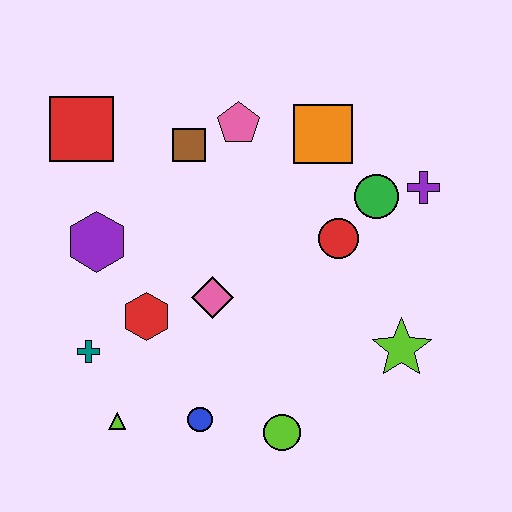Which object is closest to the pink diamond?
The red hexagon is closest to the pink diamond.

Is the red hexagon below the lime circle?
No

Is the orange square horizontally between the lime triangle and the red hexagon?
No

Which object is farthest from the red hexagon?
The purple cross is farthest from the red hexagon.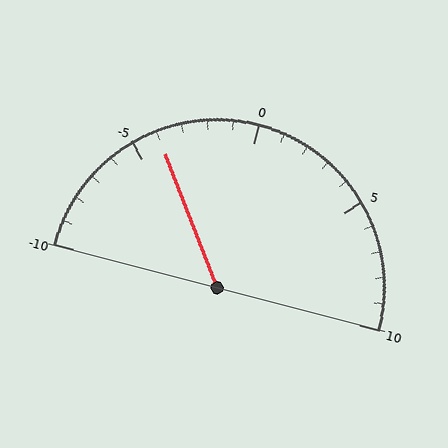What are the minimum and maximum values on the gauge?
The gauge ranges from -10 to 10.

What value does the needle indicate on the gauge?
The needle indicates approximately -4.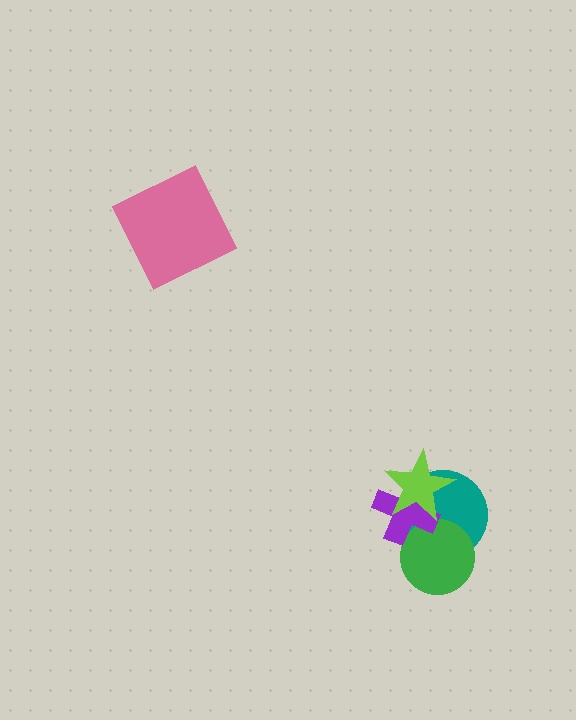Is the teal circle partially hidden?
Yes, it is partially covered by another shape.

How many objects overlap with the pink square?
0 objects overlap with the pink square.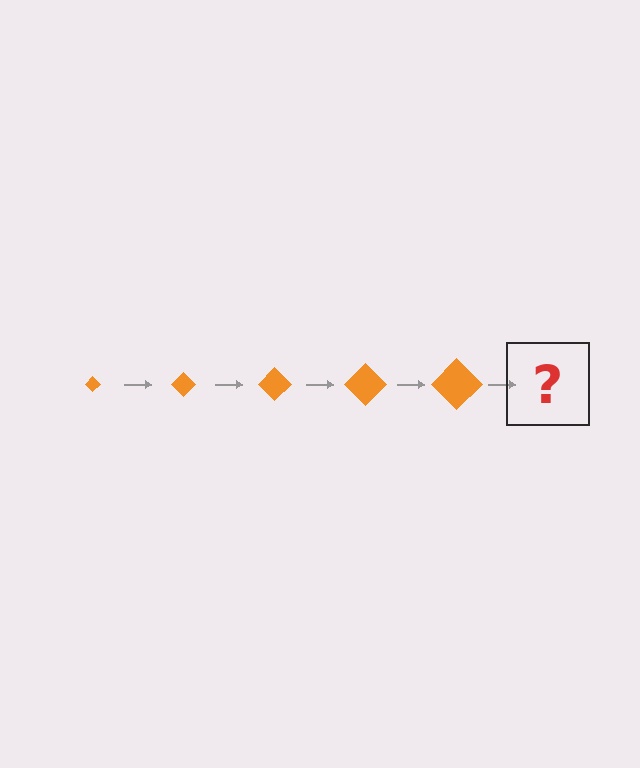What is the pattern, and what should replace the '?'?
The pattern is that the diamond gets progressively larger each step. The '?' should be an orange diamond, larger than the previous one.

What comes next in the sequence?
The next element should be an orange diamond, larger than the previous one.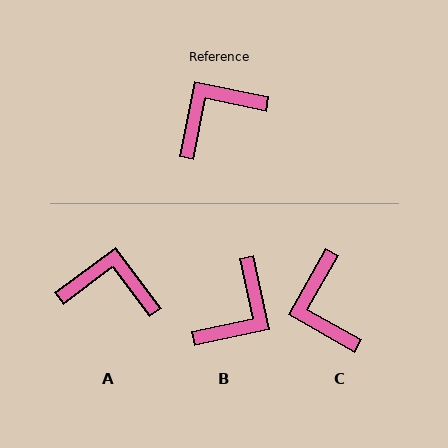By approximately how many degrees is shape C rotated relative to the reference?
Approximately 72 degrees counter-clockwise.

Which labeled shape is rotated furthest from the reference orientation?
B, about 156 degrees away.